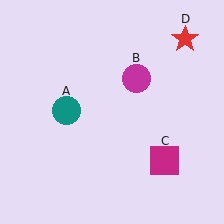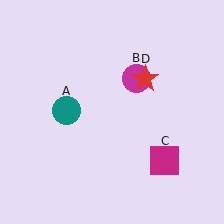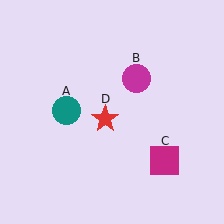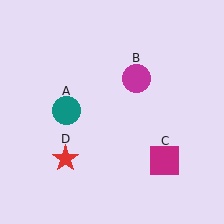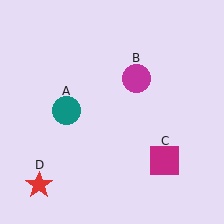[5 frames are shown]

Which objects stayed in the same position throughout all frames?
Teal circle (object A) and magenta circle (object B) and magenta square (object C) remained stationary.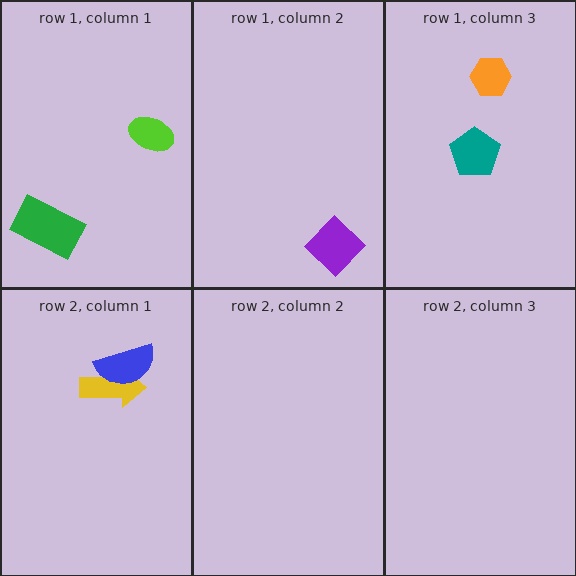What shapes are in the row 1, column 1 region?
The green rectangle, the lime ellipse.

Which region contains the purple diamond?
The row 1, column 2 region.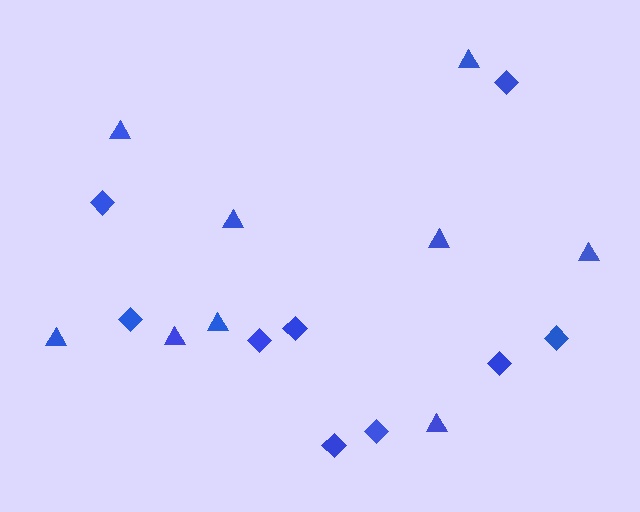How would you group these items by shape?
There are 2 groups: one group of triangles (9) and one group of diamonds (9).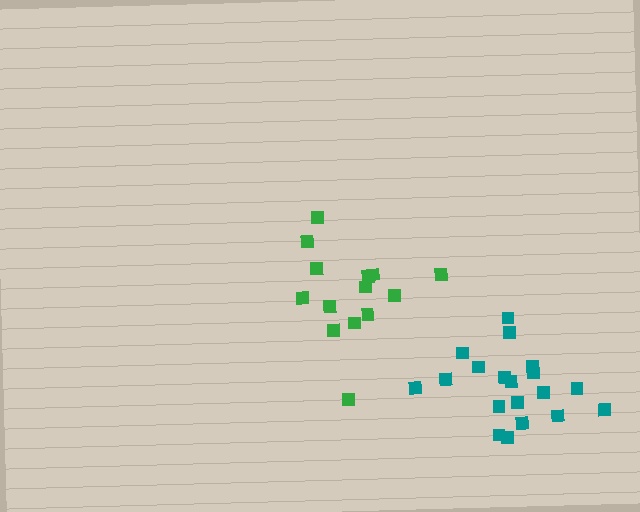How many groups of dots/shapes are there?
There are 2 groups.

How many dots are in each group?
Group 1: 14 dots, Group 2: 19 dots (33 total).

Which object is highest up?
The green cluster is topmost.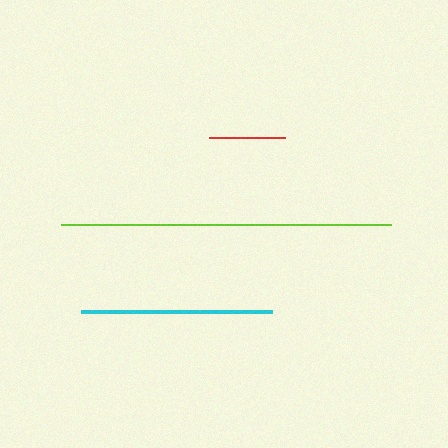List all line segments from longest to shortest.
From longest to shortest: lime, cyan, red.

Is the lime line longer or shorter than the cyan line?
The lime line is longer than the cyan line.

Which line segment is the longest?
The lime line is the longest at approximately 330 pixels.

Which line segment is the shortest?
The red line is the shortest at approximately 76 pixels.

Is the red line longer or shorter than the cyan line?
The cyan line is longer than the red line.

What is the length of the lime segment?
The lime segment is approximately 330 pixels long.